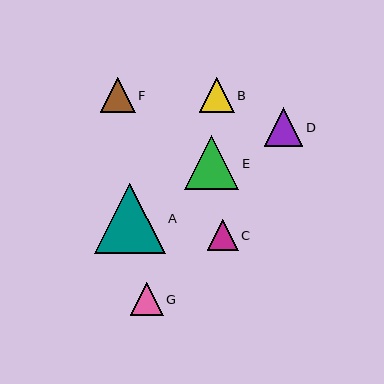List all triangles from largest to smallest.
From largest to smallest: A, E, D, B, F, G, C.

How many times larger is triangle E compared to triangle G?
Triangle E is approximately 1.7 times the size of triangle G.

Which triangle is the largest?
Triangle A is the largest with a size of approximately 70 pixels.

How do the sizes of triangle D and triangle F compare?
Triangle D and triangle F are approximately the same size.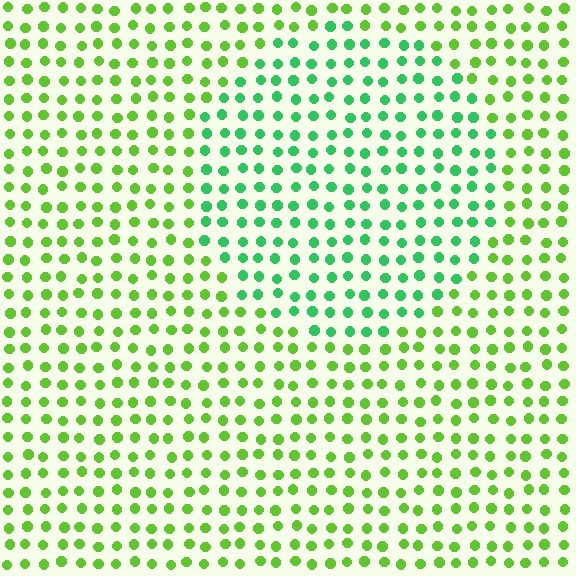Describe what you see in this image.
The image is filled with small lime elements in a uniform arrangement. A circle-shaped region is visible where the elements are tinted to a slightly different hue, forming a subtle color boundary.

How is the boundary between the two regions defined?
The boundary is defined purely by a slight shift in hue (about 39 degrees). Spacing, size, and orientation are identical on both sides.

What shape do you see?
I see a circle.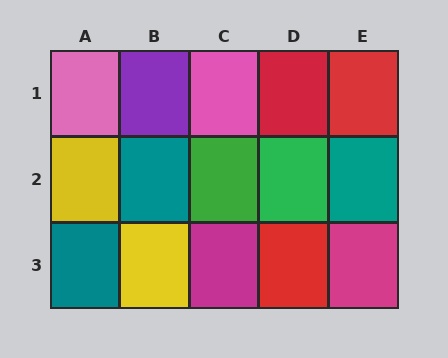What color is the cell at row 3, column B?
Yellow.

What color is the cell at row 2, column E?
Teal.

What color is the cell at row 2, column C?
Green.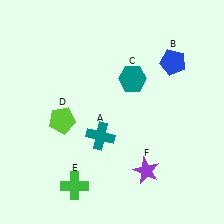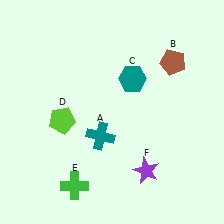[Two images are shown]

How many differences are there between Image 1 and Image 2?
There is 1 difference between the two images.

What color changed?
The pentagon (B) changed from blue in Image 1 to brown in Image 2.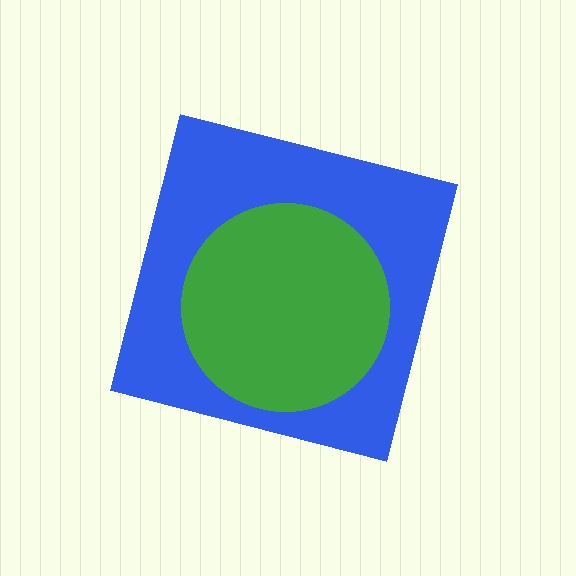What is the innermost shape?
The green circle.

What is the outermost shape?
The blue square.